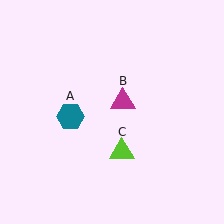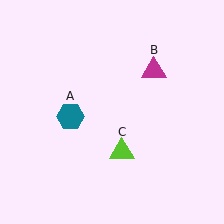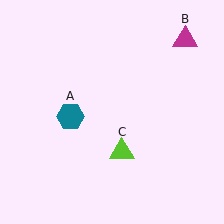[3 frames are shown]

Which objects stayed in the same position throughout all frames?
Teal hexagon (object A) and lime triangle (object C) remained stationary.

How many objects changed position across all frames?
1 object changed position: magenta triangle (object B).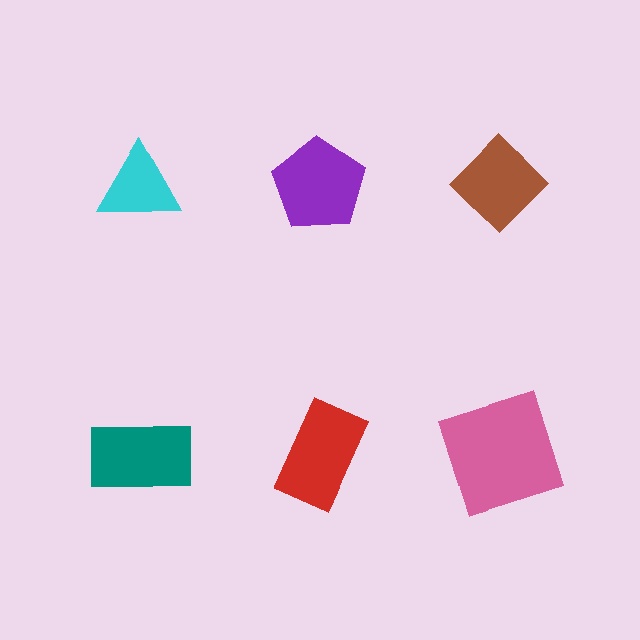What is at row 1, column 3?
A brown diamond.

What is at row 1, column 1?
A cyan triangle.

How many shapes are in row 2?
3 shapes.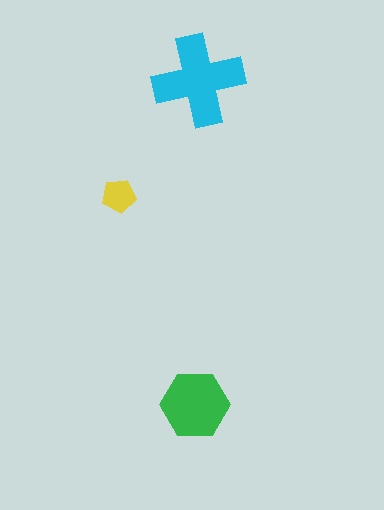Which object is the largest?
The cyan cross.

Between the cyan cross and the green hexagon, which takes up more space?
The cyan cross.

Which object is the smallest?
The yellow pentagon.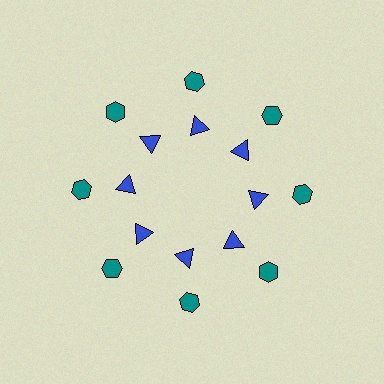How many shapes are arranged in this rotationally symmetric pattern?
There are 16 shapes, arranged in 8 groups of 2.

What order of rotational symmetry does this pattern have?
This pattern has 8-fold rotational symmetry.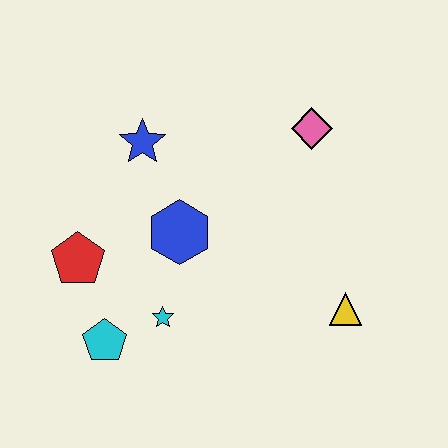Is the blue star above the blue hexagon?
Yes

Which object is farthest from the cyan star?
The pink diamond is farthest from the cyan star.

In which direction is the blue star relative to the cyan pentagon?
The blue star is above the cyan pentagon.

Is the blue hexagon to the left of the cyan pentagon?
No